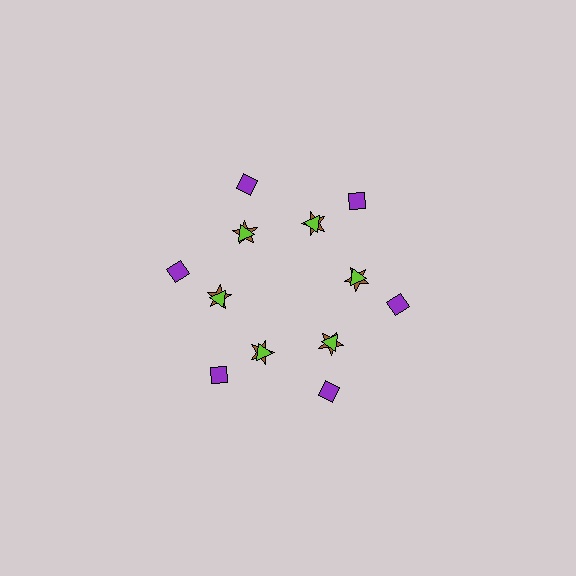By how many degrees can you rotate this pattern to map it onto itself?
The pattern maps onto itself every 60 degrees of rotation.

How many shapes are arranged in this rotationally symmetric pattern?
There are 18 shapes, arranged in 6 groups of 3.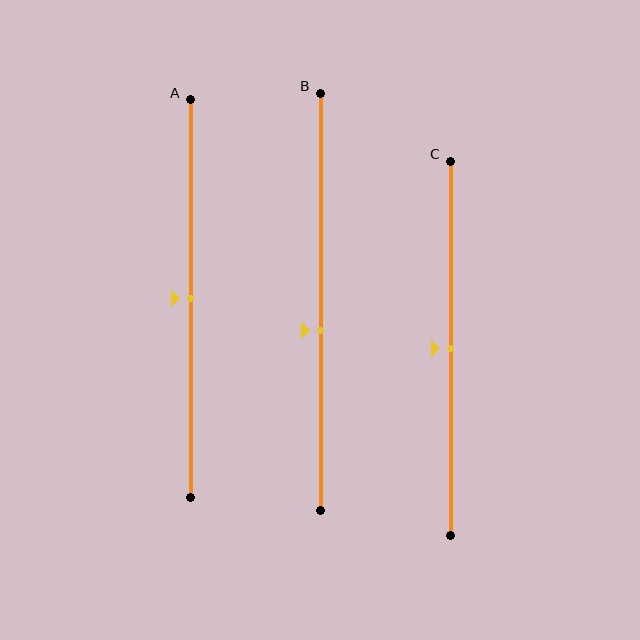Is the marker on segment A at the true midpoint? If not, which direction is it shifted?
Yes, the marker on segment A is at the true midpoint.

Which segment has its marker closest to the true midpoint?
Segment A has its marker closest to the true midpoint.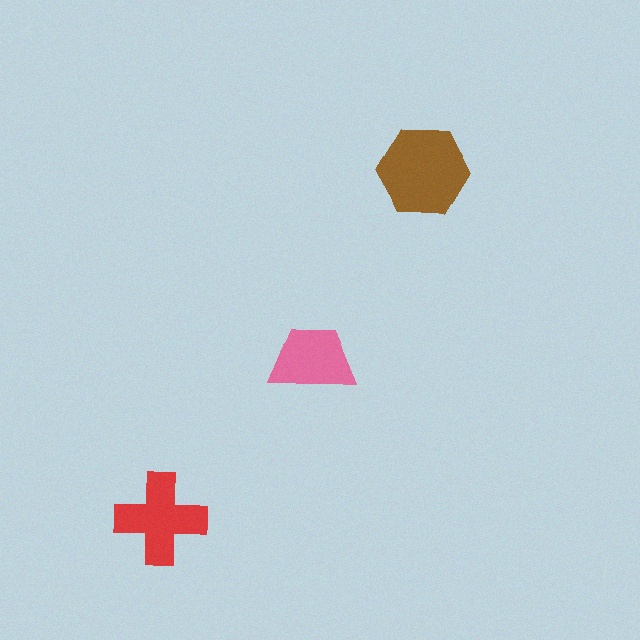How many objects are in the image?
There are 3 objects in the image.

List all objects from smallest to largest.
The pink trapezoid, the red cross, the brown hexagon.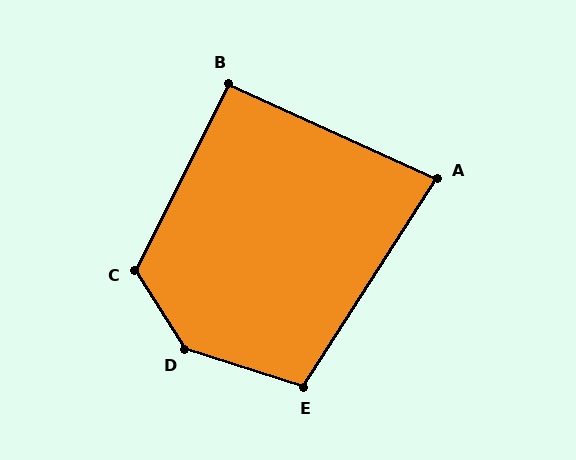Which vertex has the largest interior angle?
D, at approximately 140 degrees.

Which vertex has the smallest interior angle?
A, at approximately 82 degrees.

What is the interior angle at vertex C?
Approximately 122 degrees (obtuse).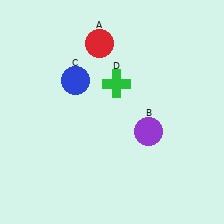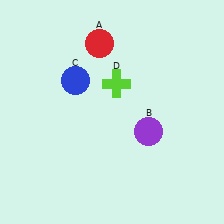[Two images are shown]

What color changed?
The cross (D) changed from green in Image 1 to lime in Image 2.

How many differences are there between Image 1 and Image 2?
There is 1 difference between the two images.